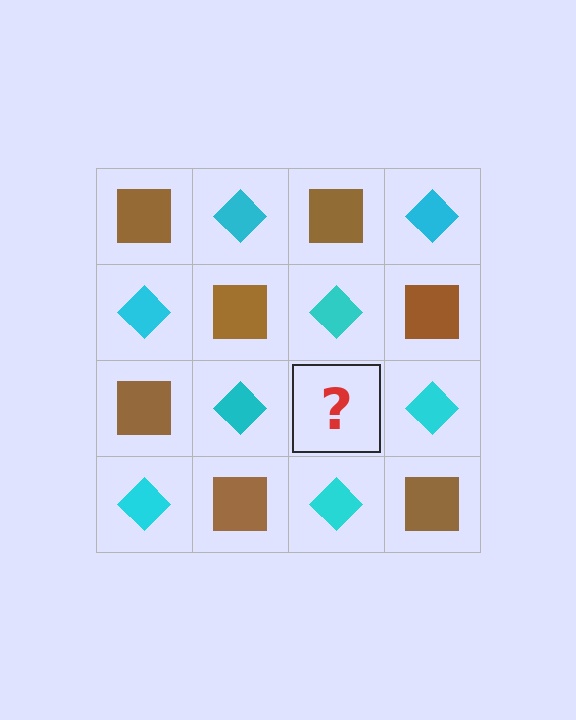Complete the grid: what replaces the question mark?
The question mark should be replaced with a brown square.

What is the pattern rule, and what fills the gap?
The rule is that it alternates brown square and cyan diamond in a checkerboard pattern. The gap should be filled with a brown square.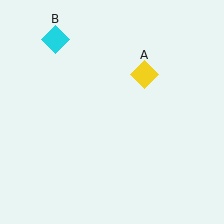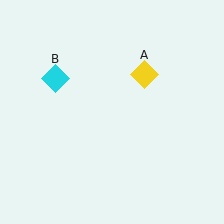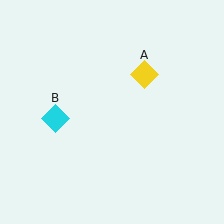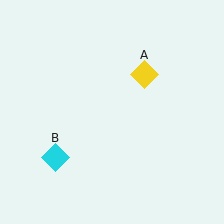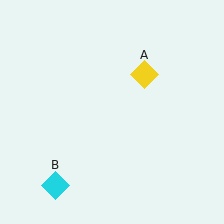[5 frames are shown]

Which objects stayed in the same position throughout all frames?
Yellow diamond (object A) remained stationary.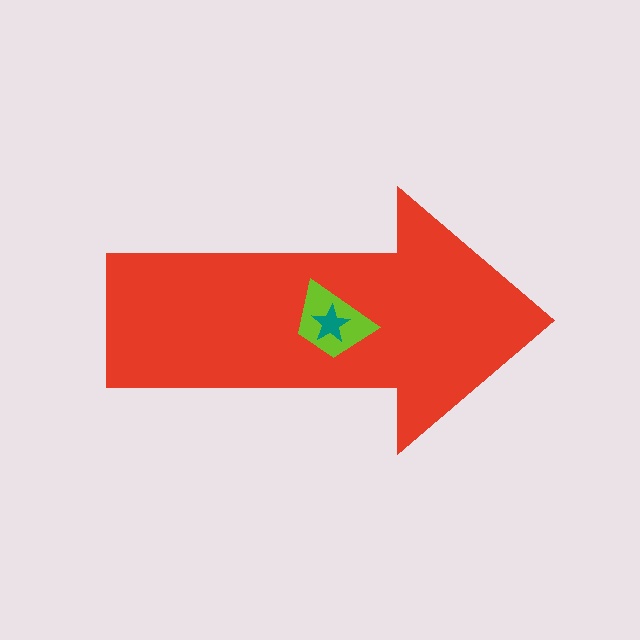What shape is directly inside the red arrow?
The lime trapezoid.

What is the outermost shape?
The red arrow.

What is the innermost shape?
The teal star.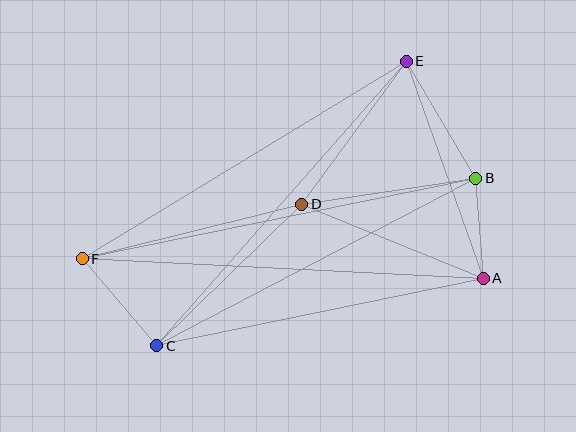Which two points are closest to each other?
Points A and B are closest to each other.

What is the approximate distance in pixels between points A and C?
The distance between A and C is approximately 333 pixels.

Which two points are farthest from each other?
Points B and F are farthest from each other.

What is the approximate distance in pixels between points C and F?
The distance between C and F is approximately 115 pixels.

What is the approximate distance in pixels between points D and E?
The distance between D and E is approximately 177 pixels.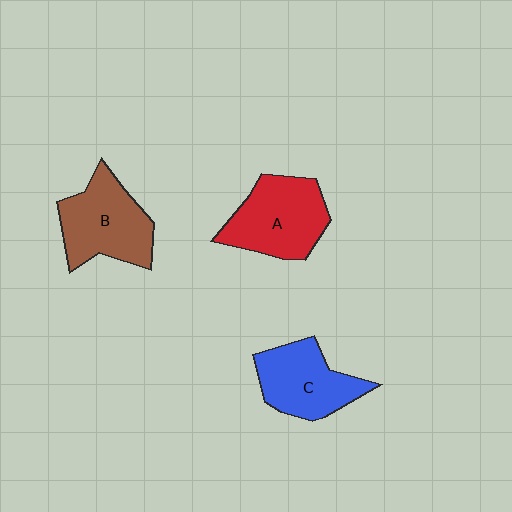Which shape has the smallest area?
Shape C (blue).